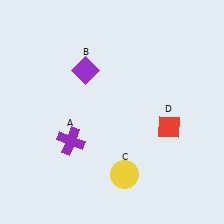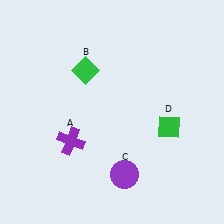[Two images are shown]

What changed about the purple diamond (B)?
In Image 1, B is purple. In Image 2, it changed to green.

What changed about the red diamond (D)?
In Image 1, D is red. In Image 2, it changed to green.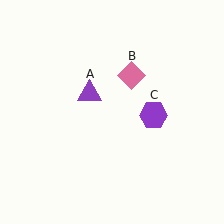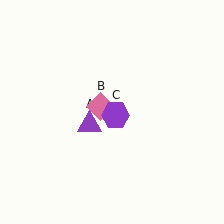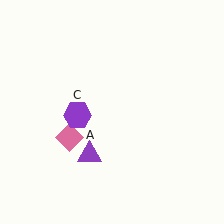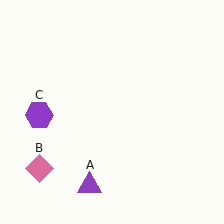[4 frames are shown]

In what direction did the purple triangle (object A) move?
The purple triangle (object A) moved down.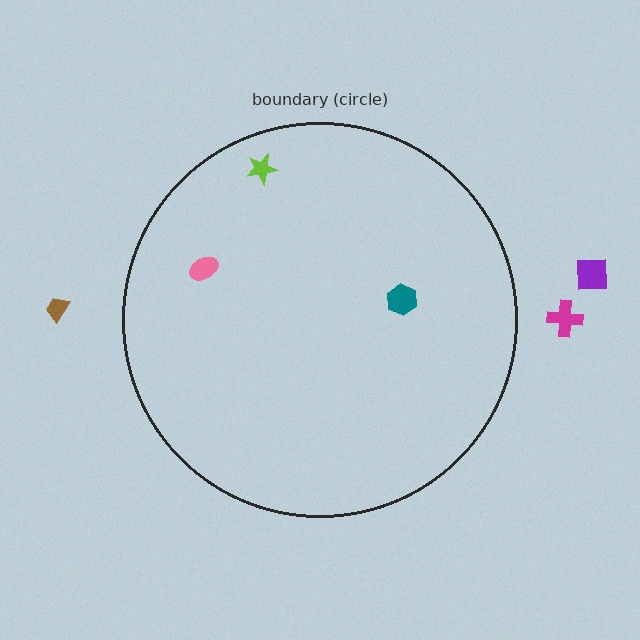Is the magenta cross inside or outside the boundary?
Outside.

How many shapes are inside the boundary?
3 inside, 3 outside.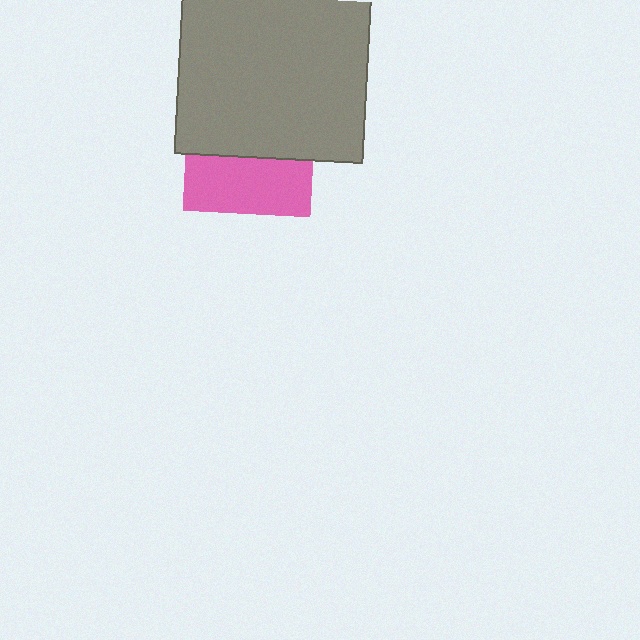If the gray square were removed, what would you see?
You would see the complete pink square.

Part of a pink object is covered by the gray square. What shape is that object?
It is a square.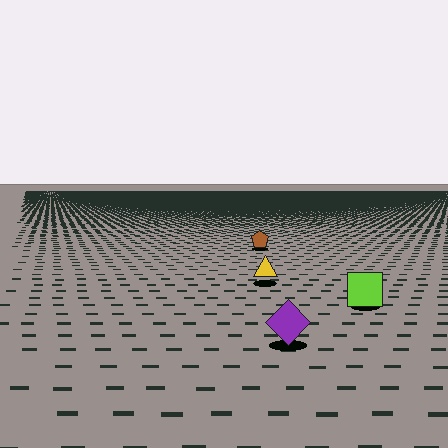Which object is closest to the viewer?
The purple diamond is closest. The texture marks near it are larger and more spread out.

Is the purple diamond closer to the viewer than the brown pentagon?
Yes. The purple diamond is closer — you can tell from the texture gradient: the ground texture is coarser near it.